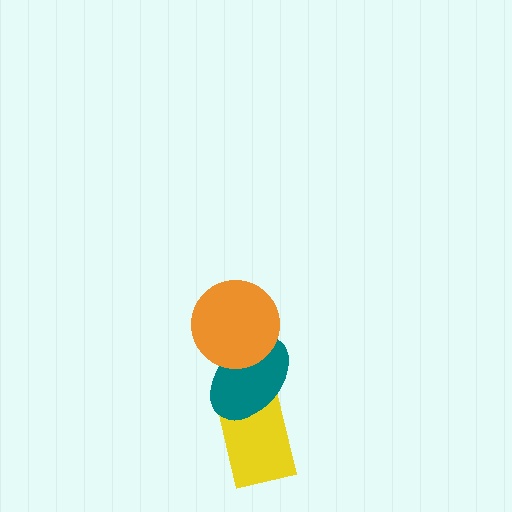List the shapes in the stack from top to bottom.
From top to bottom: the orange circle, the teal ellipse, the yellow rectangle.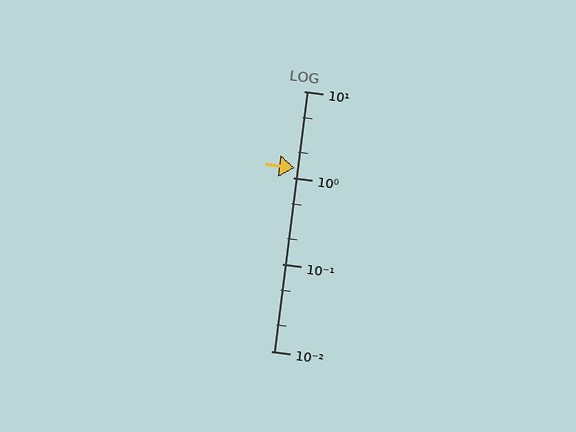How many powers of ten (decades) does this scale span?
The scale spans 3 decades, from 0.01 to 10.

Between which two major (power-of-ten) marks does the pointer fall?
The pointer is between 1 and 10.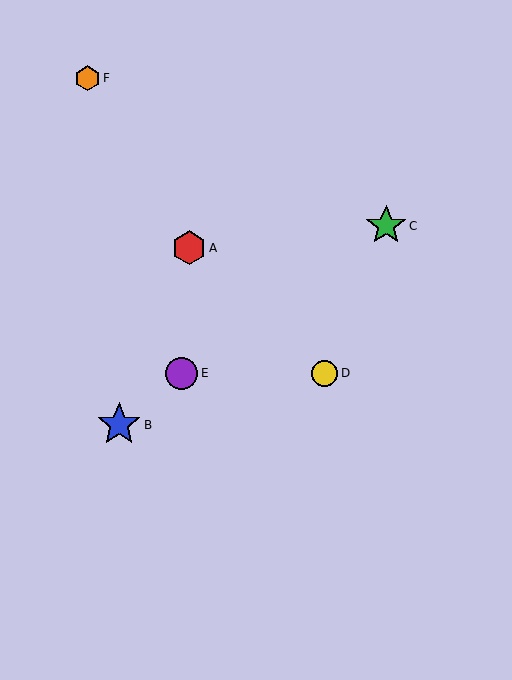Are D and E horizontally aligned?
Yes, both are at y≈373.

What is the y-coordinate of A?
Object A is at y≈248.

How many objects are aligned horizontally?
2 objects (D, E) are aligned horizontally.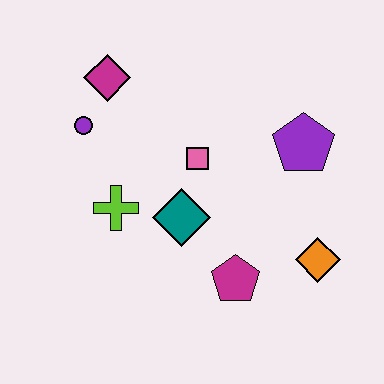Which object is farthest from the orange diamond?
The magenta diamond is farthest from the orange diamond.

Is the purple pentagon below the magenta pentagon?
No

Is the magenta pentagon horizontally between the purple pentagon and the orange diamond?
No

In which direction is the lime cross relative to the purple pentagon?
The lime cross is to the left of the purple pentagon.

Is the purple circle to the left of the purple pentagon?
Yes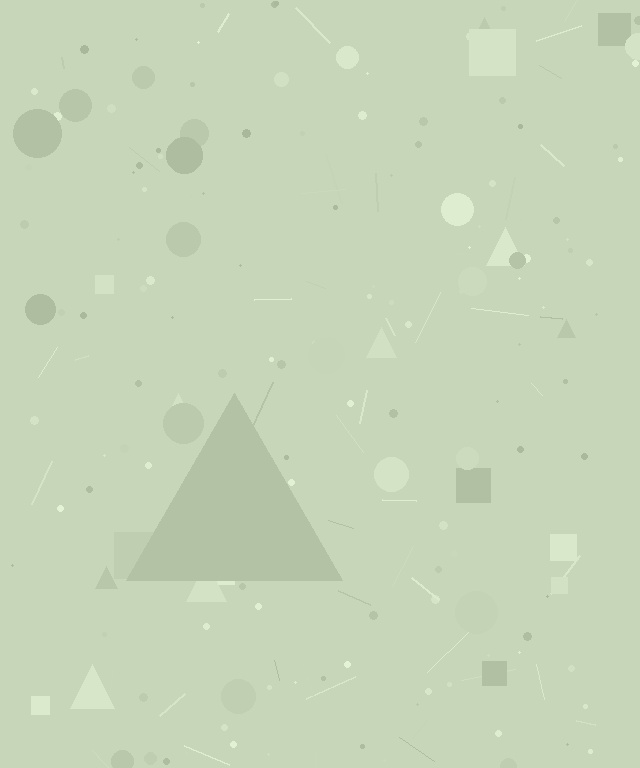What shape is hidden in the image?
A triangle is hidden in the image.